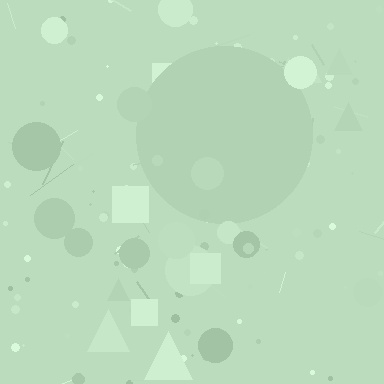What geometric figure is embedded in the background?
A circle is embedded in the background.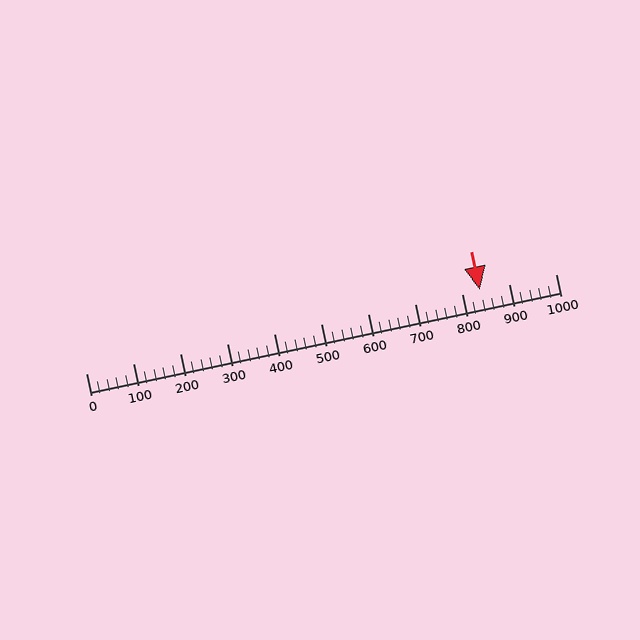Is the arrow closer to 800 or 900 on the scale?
The arrow is closer to 800.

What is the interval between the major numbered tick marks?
The major tick marks are spaced 100 units apart.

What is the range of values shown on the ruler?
The ruler shows values from 0 to 1000.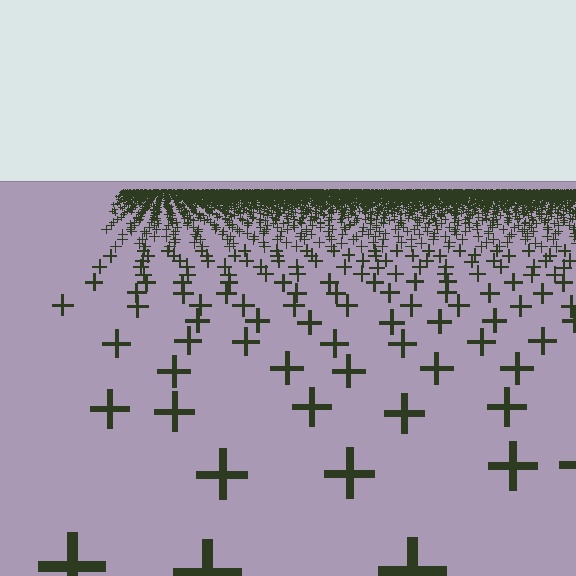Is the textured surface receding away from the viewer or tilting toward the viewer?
The surface is receding away from the viewer. Texture elements get smaller and denser toward the top.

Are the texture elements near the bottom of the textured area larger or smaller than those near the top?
Larger. Near the bottom, elements are closer to the viewer and appear at a bigger on-screen size.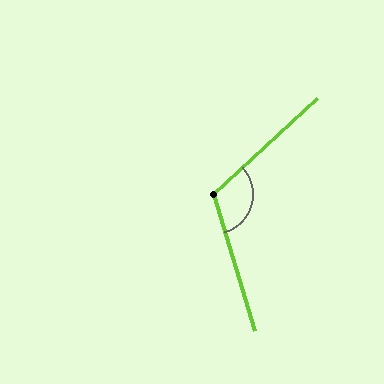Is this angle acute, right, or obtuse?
It is obtuse.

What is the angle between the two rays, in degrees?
Approximately 116 degrees.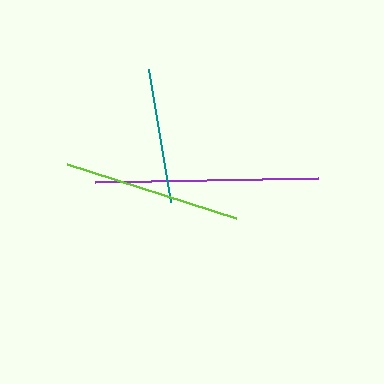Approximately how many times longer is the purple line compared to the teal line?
The purple line is approximately 1.7 times the length of the teal line.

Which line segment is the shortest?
The teal line is the shortest at approximately 135 pixels.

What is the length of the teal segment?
The teal segment is approximately 135 pixels long.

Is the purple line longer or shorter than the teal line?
The purple line is longer than the teal line.